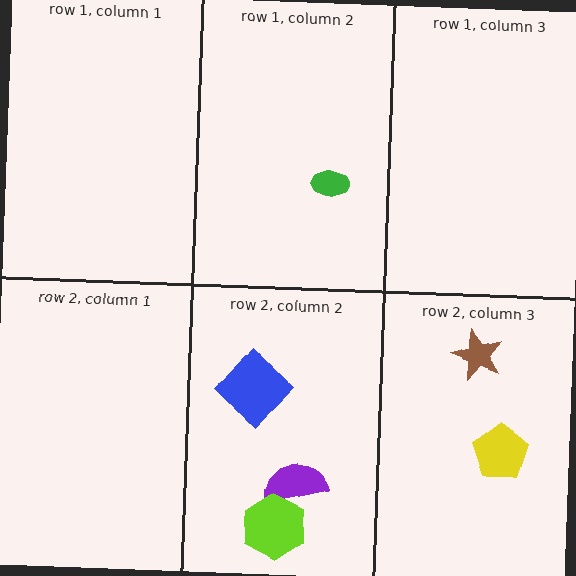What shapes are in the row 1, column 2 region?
The green ellipse.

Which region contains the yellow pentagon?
The row 2, column 3 region.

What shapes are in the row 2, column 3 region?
The brown star, the yellow pentagon.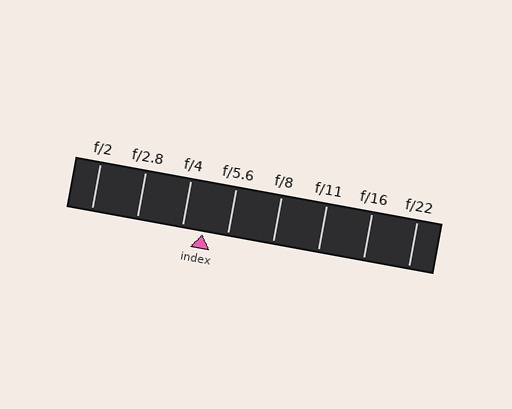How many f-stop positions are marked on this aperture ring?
There are 8 f-stop positions marked.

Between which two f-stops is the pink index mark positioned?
The index mark is between f/4 and f/5.6.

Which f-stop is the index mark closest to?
The index mark is closest to f/4.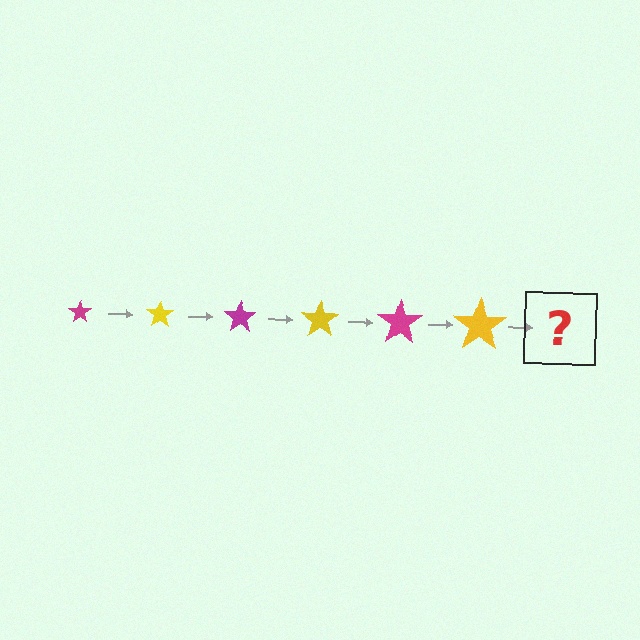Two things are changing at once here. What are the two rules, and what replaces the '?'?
The two rules are that the star grows larger each step and the color cycles through magenta and yellow. The '?' should be a magenta star, larger than the previous one.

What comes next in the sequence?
The next element should be a magenta star, larger than the previous one.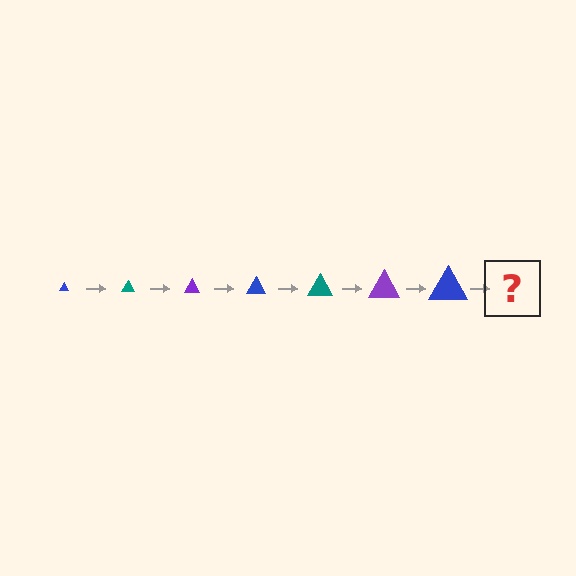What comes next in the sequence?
The next element should be a teal triangle, larger than the previous one.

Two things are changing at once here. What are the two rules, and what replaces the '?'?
The two rules are that the triangle grows larger each step and the color cycles through blue, teal, and purple. The '?' should be a teal triangle, larger than the previous one.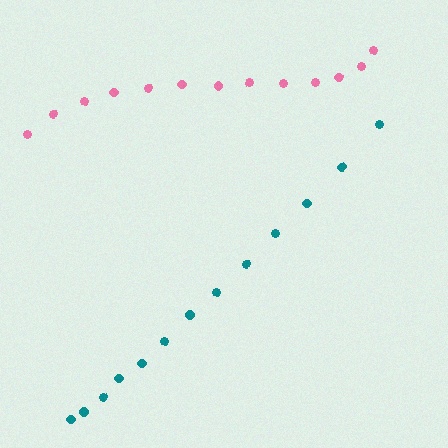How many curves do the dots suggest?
There are 2 distinct paths.